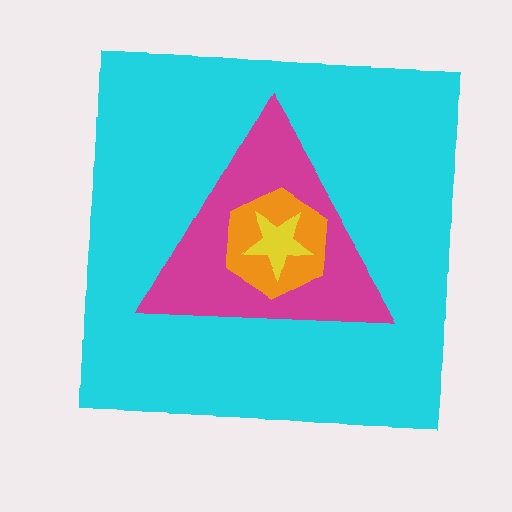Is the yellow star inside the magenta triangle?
Yes.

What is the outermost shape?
The cyan square.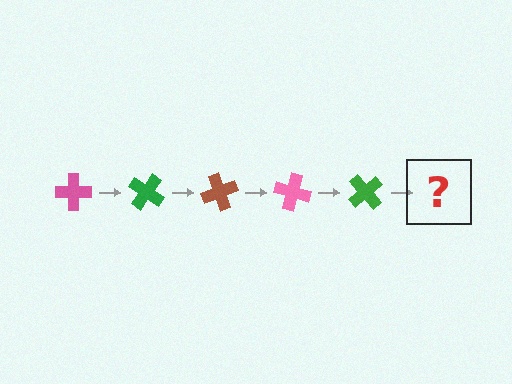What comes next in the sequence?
The next element should be a brown cross, rotated 175 degrees from the start.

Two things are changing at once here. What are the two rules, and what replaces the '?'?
The two rules are that it rotates 35 degrees each step and the color cycles through pink, green, and brown. The '?' should be a brown cross, rotated 175 degrees from the start.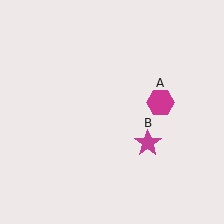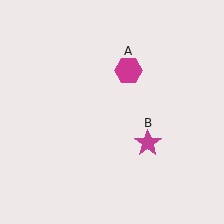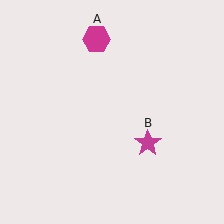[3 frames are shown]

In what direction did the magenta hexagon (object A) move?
The magenta hexagon (object A) moved up and to the left.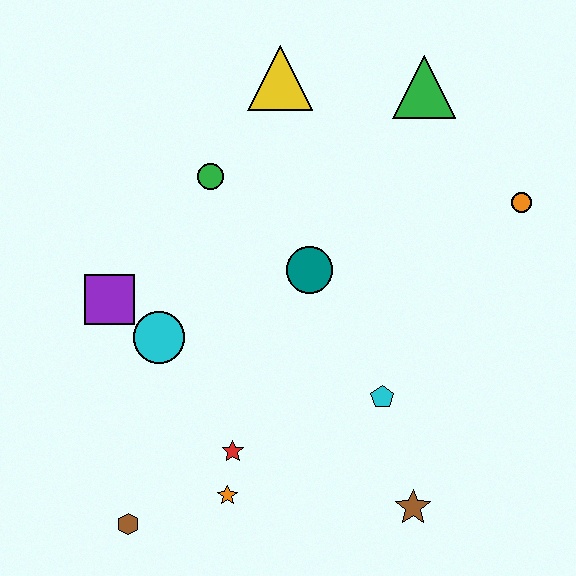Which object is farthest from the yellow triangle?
The brown hexagon is farthest from the yellow triangle.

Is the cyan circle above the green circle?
No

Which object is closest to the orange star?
The red star is closest to the orange star.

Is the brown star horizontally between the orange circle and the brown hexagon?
Yes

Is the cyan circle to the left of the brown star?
Yes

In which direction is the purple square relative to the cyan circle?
The purple square is to the left of the cyan circle.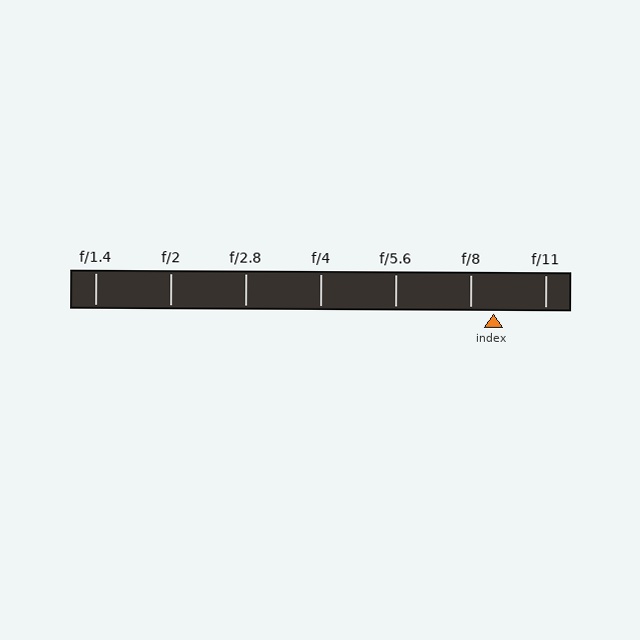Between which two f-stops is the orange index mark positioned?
The index mark is between f/8 and f/11.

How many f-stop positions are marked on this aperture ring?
There are 7 f-stop positions marked.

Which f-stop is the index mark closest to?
The index mark is closest to f/8.